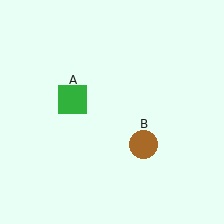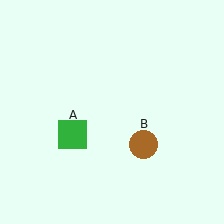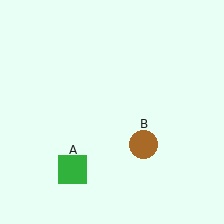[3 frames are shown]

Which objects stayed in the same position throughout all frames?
Brown circle (object B) remained stationary.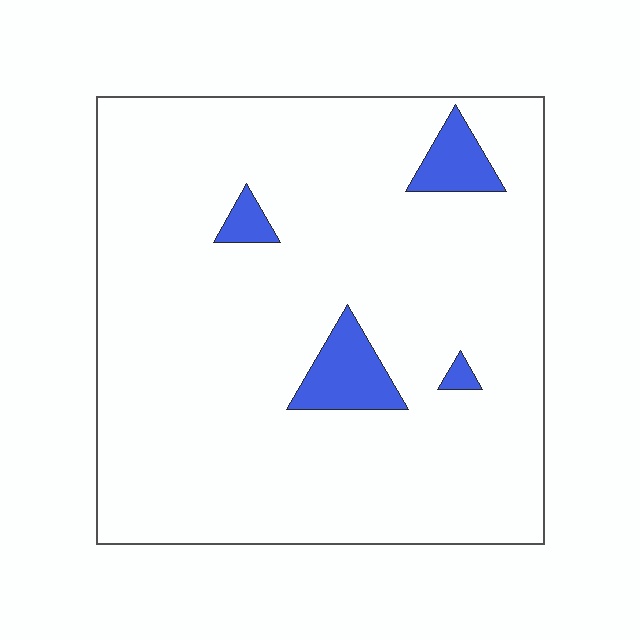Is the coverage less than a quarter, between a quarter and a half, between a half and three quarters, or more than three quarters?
Less than a quarter.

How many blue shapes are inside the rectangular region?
4.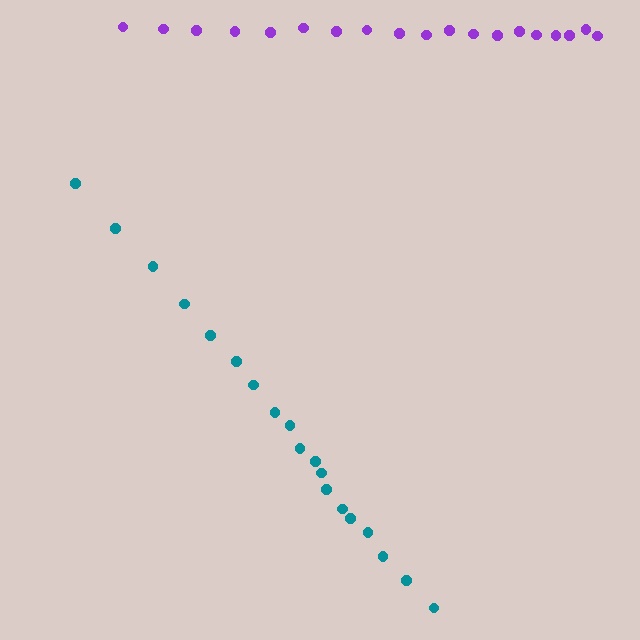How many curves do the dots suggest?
There are 2 distinct paths.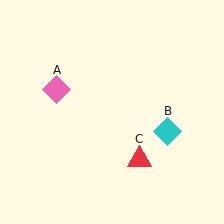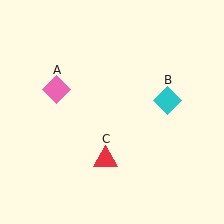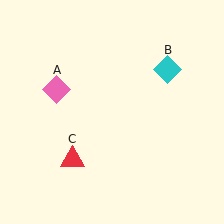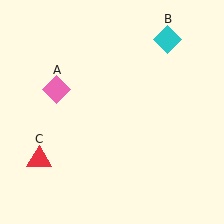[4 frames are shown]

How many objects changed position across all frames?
2 objects changed position: cyan diamond (object B), red triangle (object C).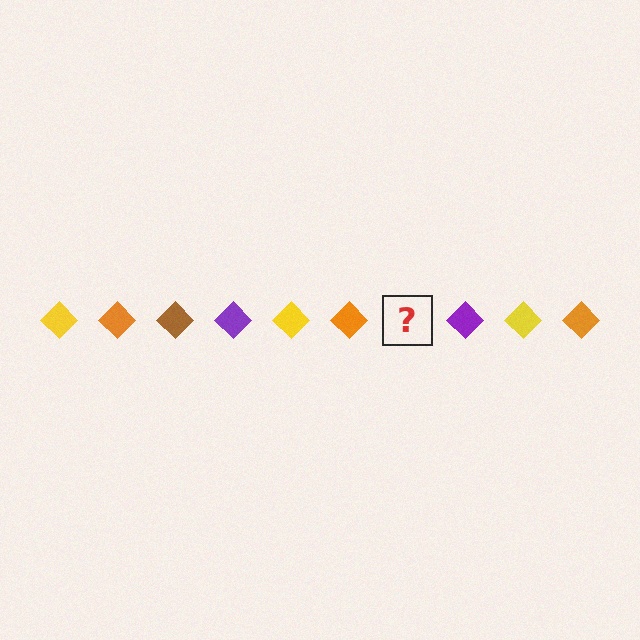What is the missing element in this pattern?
The missing element is a brown diamond.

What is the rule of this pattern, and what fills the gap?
The rule is that the pattern cycles through yellow, orange, brown, purple diamonds. The gap should be filled with a brown diamond.